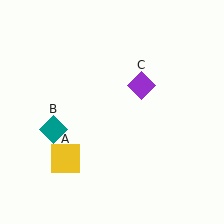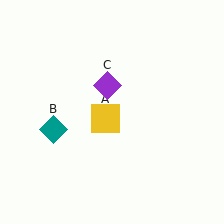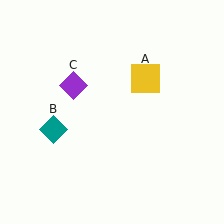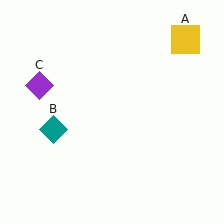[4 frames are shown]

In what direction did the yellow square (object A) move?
The yellow square (object A) moved up and to the right.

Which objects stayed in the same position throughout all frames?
Teal diamond (object B) remained stationary.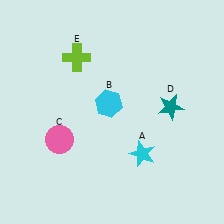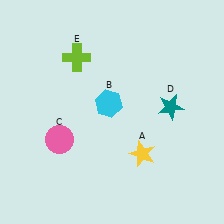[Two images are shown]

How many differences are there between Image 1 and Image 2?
There is 1 difference between the two images.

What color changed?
The star (A) changed from cyan in Image 1 to yellow in Image 2.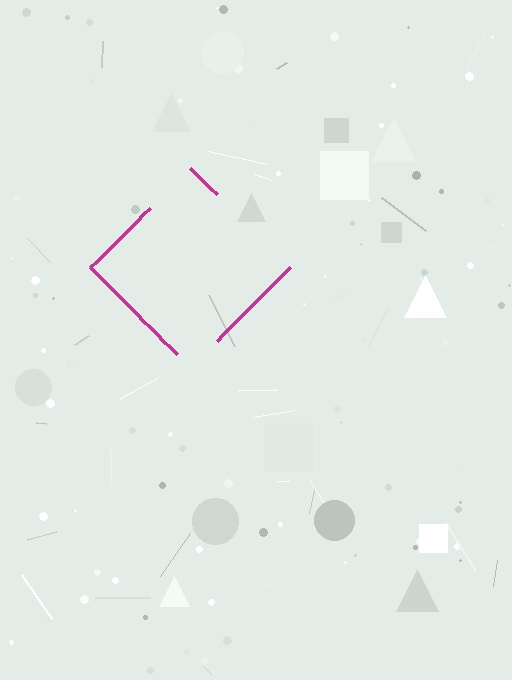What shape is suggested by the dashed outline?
The dashed outline suggests a diamond.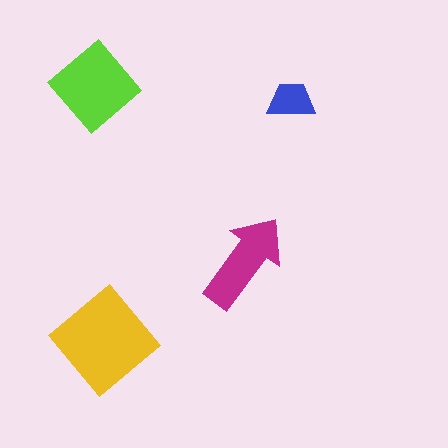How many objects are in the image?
There are 4 objects in the image.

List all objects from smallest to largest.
The blue trapezoid, the magenta arrow, the lime diamond, the yellow diamond.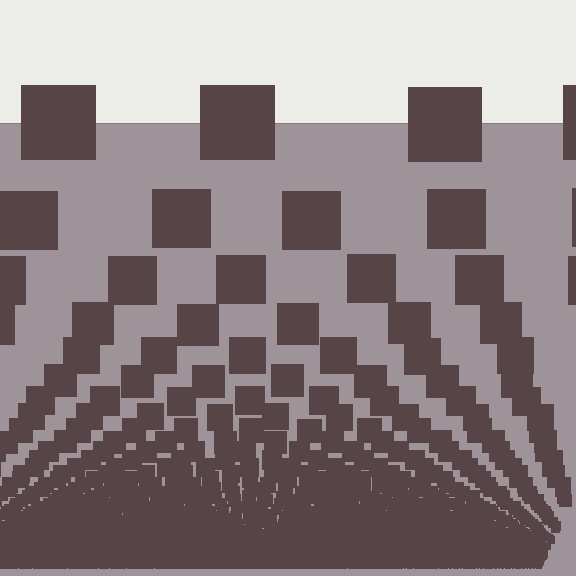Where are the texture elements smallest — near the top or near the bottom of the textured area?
Near the bottom.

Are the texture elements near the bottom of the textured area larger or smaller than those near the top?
Smaller. The gradient is inverted — elements near the bottom are smaller and denser.